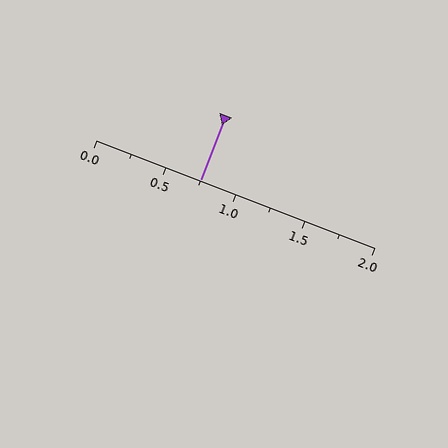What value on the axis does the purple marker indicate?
The marker indicates approximately 0.75.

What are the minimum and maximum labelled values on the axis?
The axis runs from 0.0 to 2.0.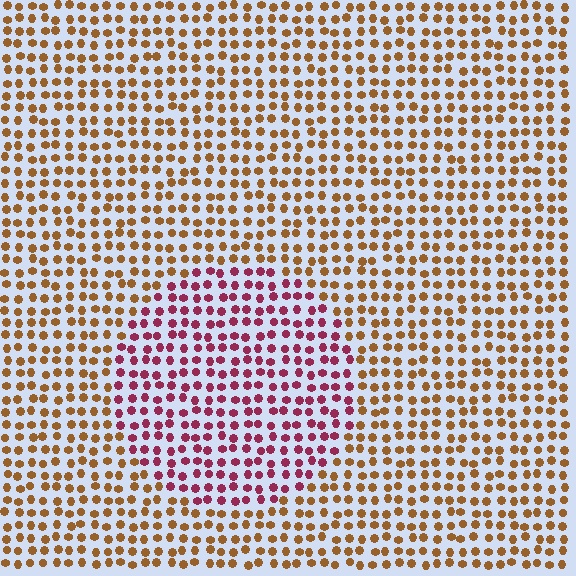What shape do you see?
I see a circle.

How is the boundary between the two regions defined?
The boundary is defined purely by a slight shift in hue (about 54 degrees). Spacing, size, and orientation are identical on both sides.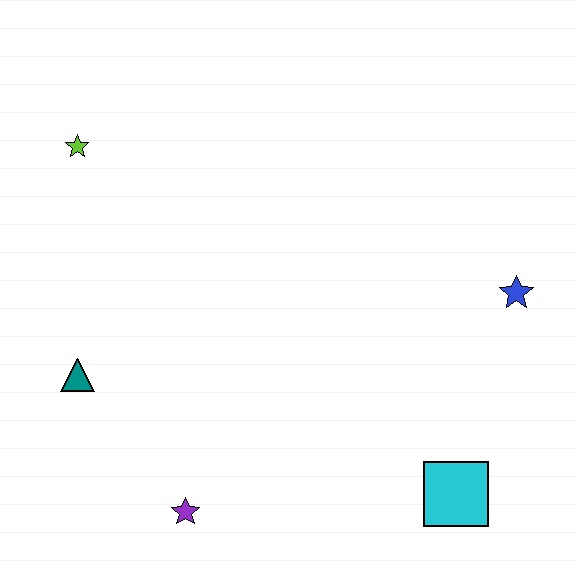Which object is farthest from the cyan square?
The lime star is farthest from the cyan square.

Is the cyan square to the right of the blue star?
No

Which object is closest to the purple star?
The teal triangle is closest to the purple star.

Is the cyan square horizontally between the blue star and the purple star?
Yes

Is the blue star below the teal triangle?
No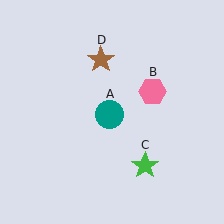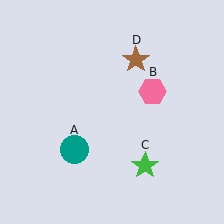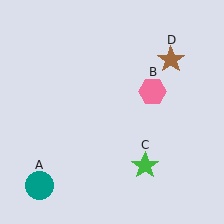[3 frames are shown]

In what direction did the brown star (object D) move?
The brown star (object D) moved right.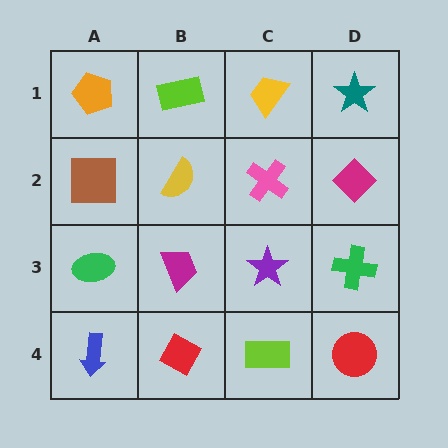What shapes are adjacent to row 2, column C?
A yellow trapezoid (row 1, column C), a purple star (row 3, column C), a yellow semicircle (row 2, column B), a magenta diamond (row 2, column D).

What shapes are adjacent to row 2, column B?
A lime rectangle (row 1, column B), a magenta trapezoid (row 3, column B), a brown square (row 2, column A), a pink cross (row 2, column C).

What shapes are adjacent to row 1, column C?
A pink cross (row 2, column C), a lime rectangle (row 1, column B), a teal star (row 1, column D).